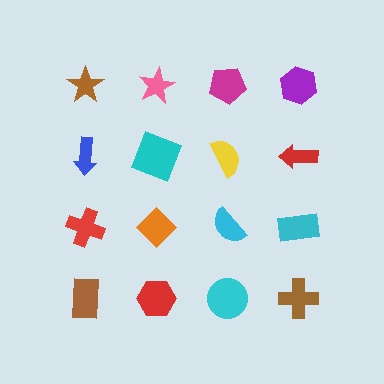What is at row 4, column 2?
A red hexagon.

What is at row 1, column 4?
A purple hexagon.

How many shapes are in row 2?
4 shapes.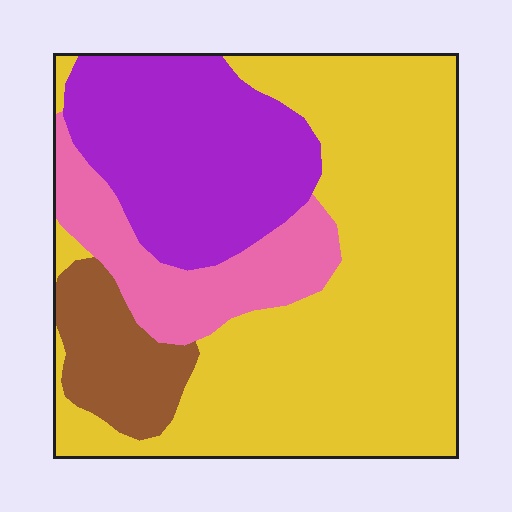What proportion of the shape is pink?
Pink takes up less than a sixth of the shape.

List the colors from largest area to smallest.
From largest to smallest: yellow, purple, pink, brown.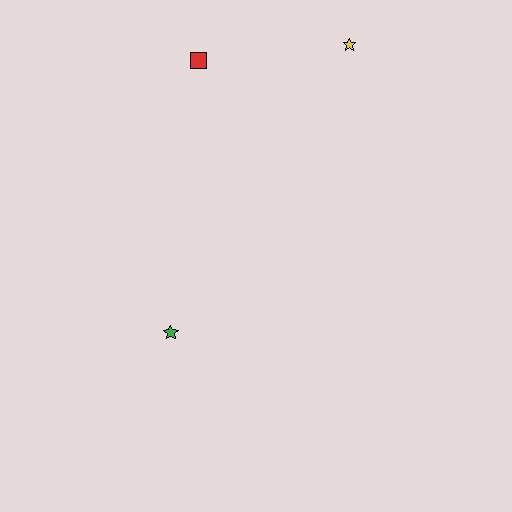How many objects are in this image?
There are 3 objects.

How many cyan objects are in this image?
There are no cyan objects.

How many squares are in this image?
There is 1 square.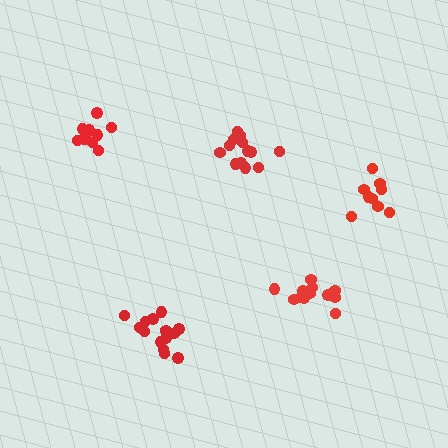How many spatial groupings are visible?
There are 5 spatial groupings.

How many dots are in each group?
Group 1: 14 dots, Group 2: 13 dots, Group 3: 13 dots, Group 4: 9 dots, Group 5: 11 dots (60 total).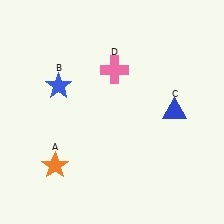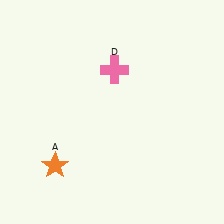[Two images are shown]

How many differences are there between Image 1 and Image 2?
There are 2 differences between the two images.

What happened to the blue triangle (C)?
The blue triangle (C) was removed in Image 2. It was in the top-right area of Image 1.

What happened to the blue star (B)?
The blue star (B) was removed in Image 2. It was in the top-left area of Image 1.